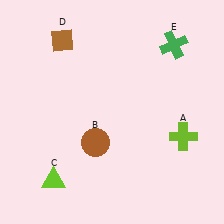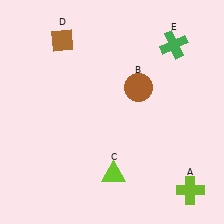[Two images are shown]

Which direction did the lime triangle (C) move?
The lime triangle (C) moved right.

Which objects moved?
The objects that moved are: the lime cross (A), the brown circle (B), the lime triangle (C).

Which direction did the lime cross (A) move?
The lime cross (A) moved down.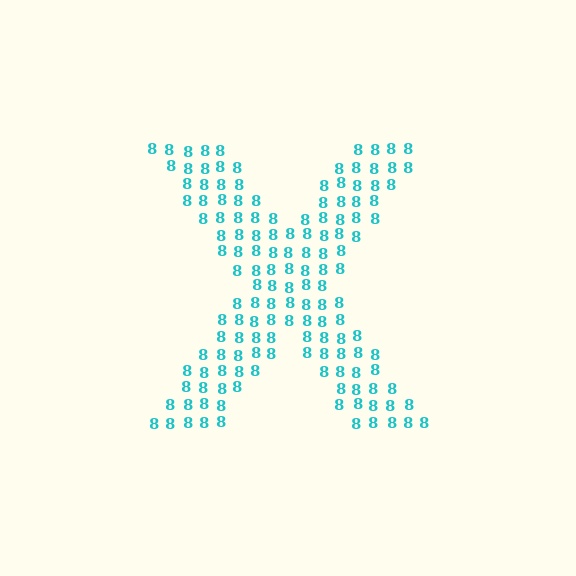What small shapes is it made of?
It is made of small digit 8's.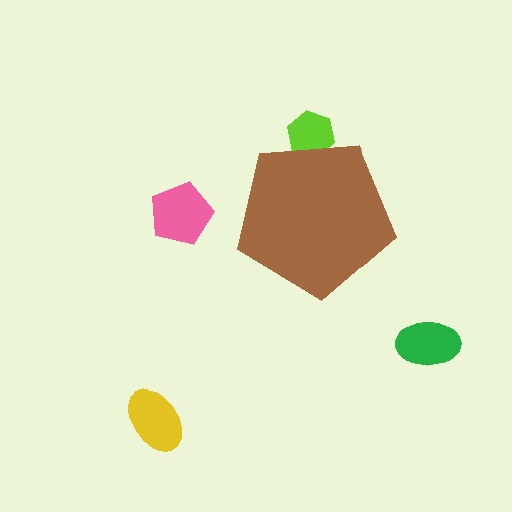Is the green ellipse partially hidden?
No, the green ellipse is fully visible.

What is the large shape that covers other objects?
A brown pentagon.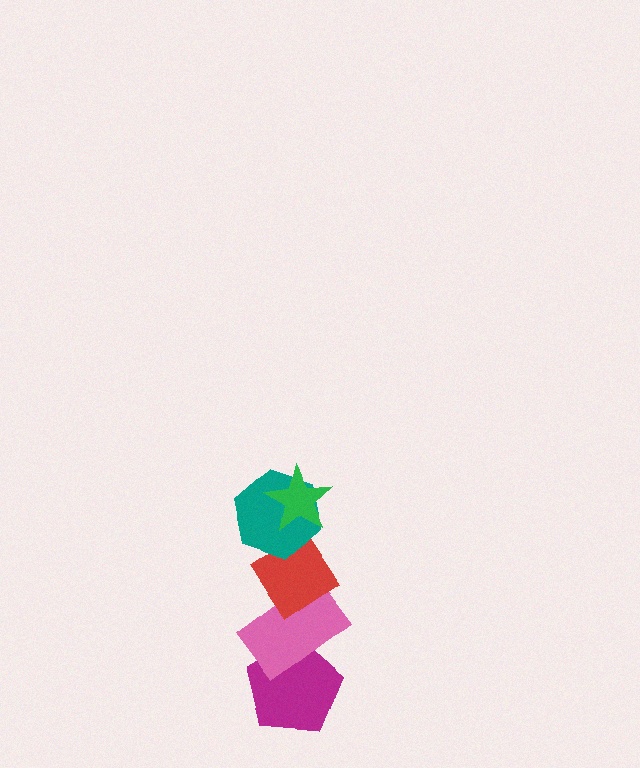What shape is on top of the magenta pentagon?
The pink rectangle is on top of the magenta pentagon.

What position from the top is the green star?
The green star is 1st from the top.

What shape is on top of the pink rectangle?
The red diamond is on top of the pink rectangle.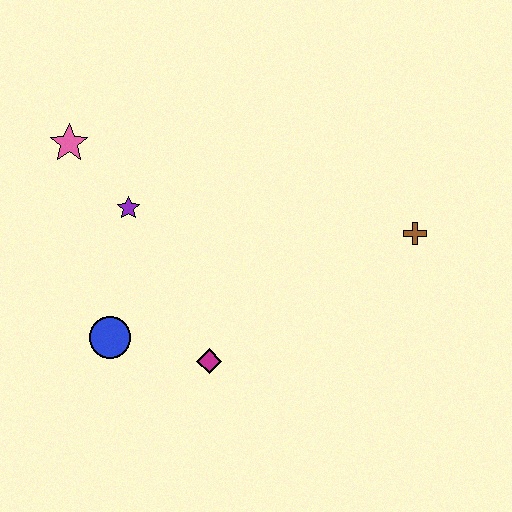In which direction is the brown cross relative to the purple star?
The brown cross is to the right of the purple star.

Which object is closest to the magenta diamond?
The blue circle is closest to the magenta diamond.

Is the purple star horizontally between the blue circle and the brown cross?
Yes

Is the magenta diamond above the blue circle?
No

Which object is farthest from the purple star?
The brown cross is farthest from the purple star.